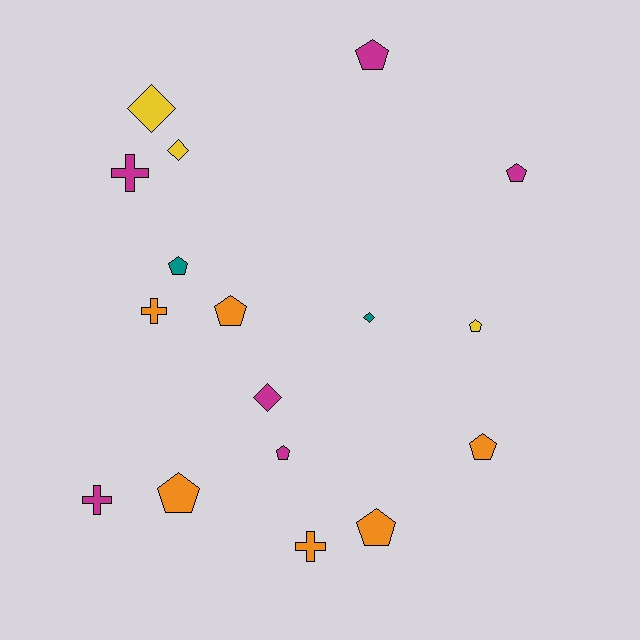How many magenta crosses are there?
There are 2 magenta crosses.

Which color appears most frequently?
Magenta, with 6 objects.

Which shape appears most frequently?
Pentagon, with 9 objects.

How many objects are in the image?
There are 17 objects.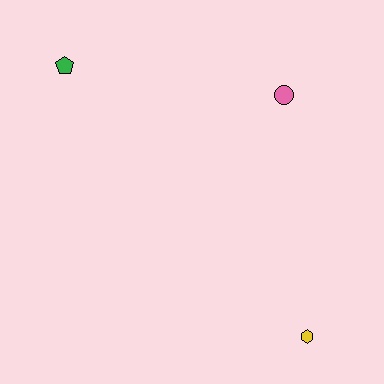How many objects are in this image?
There are 3 objects.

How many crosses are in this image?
There are no crosses.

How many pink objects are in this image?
There is 1 pink object.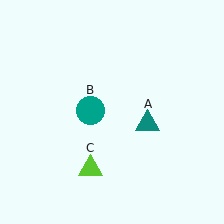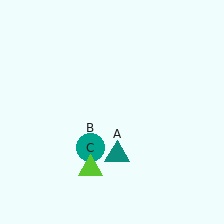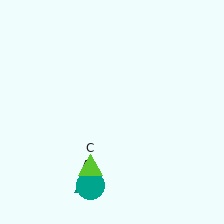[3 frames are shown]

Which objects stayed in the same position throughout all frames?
Lime triangle (object C) remained stationary.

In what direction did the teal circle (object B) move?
The teal circle (object B) moved down.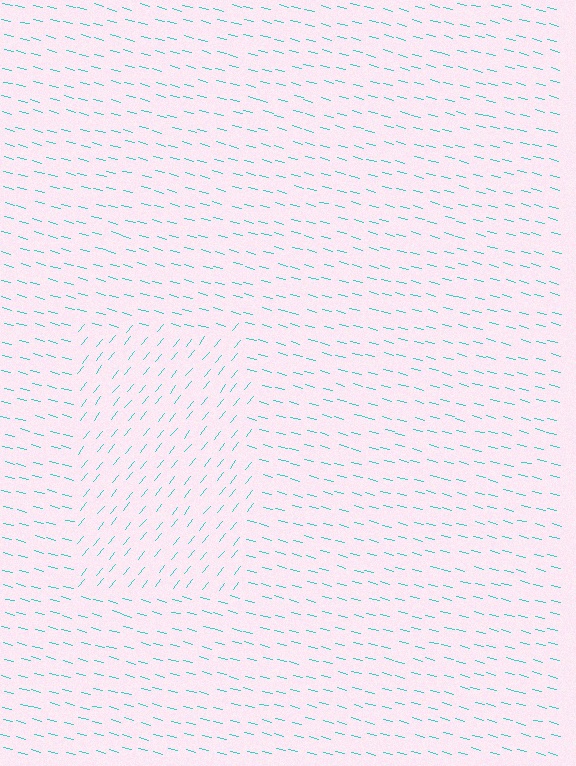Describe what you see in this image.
The image is filled with small cyan line segments. A rectangle region in the image has lines oriented differently from the surrounding lines, creating a visible texture boundary.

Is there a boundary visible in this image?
Yes, there is a texture boundary formed by a change in line orientation.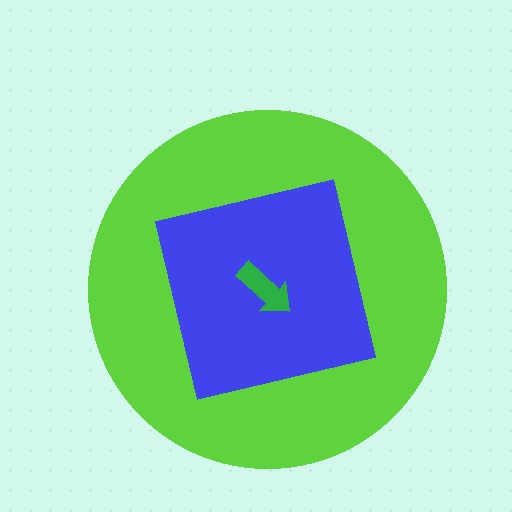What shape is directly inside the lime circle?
The blue square.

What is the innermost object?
The green arrow.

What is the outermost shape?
The lime circle.